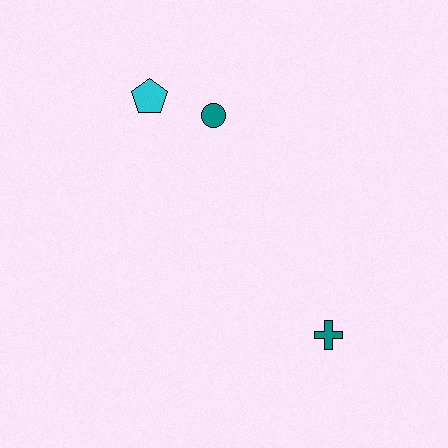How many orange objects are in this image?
There are no orange objects.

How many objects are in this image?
There are 3 objects.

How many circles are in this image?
There is 1 circle.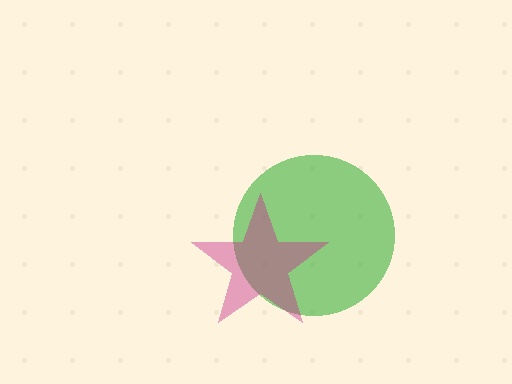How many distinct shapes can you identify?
There are 2 distinct shapes: a green circle, a magenta star.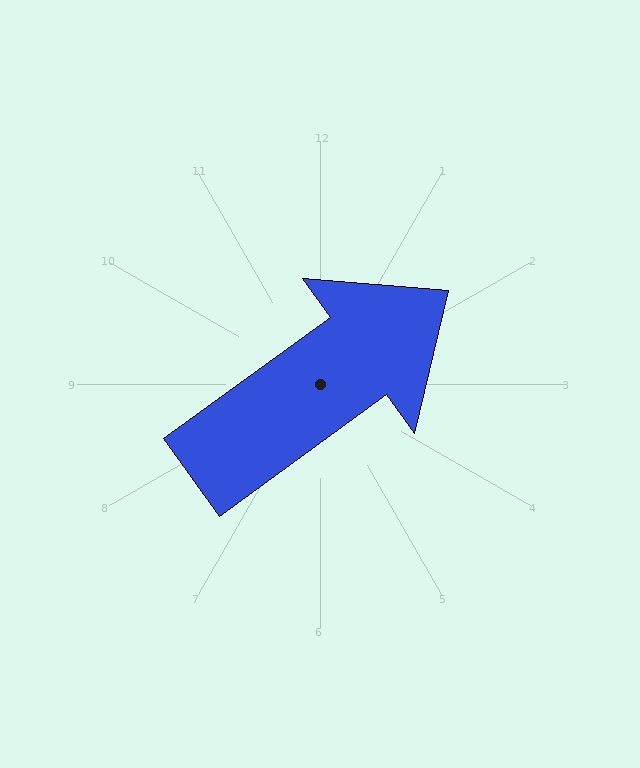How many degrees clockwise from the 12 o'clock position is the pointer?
Approximately 54 degrees.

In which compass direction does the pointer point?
Northeast.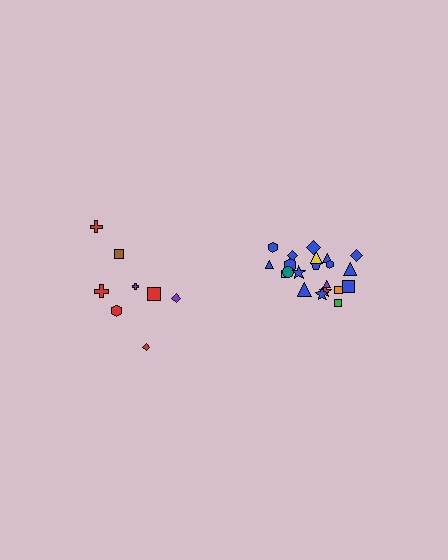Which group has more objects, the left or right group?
The right group.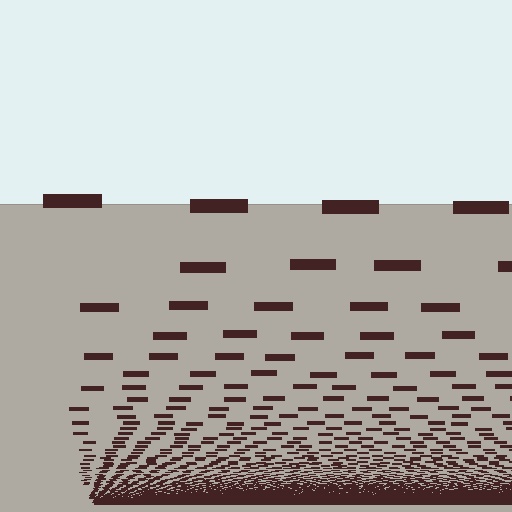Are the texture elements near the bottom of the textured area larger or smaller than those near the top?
Smaller. The gradient is inverted — elements near the bottom are smaller and denser.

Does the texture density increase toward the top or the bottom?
Density increases toward the bottom.